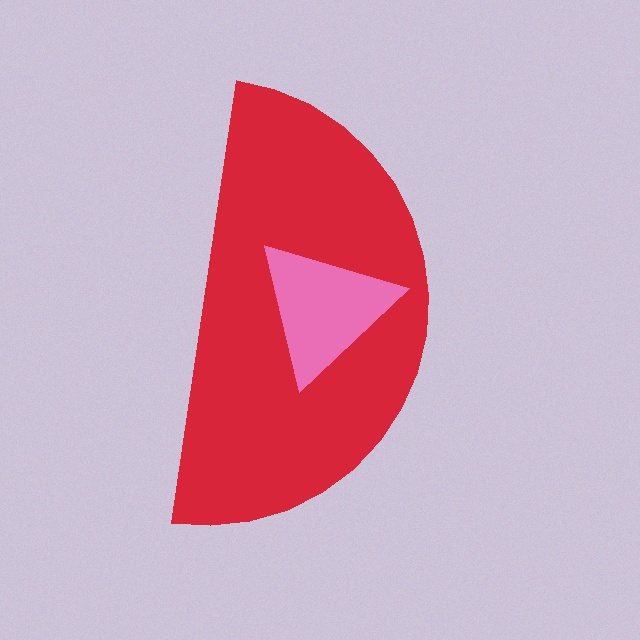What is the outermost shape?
The red semicircle.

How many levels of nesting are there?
2.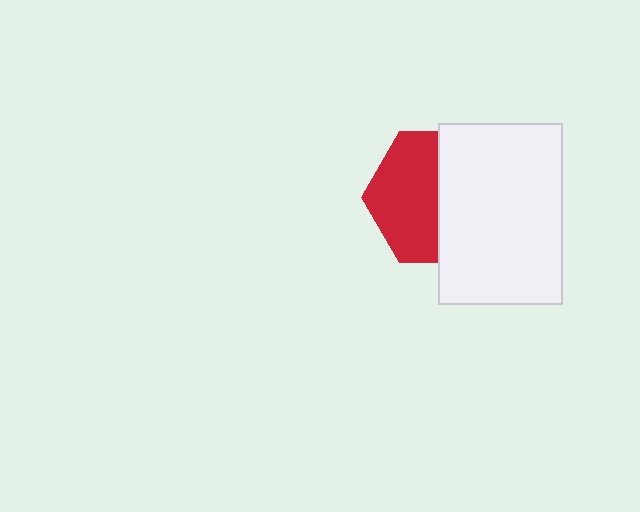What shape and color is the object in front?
The object in front is a white rectangle.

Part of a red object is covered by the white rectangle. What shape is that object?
It is a hexagon.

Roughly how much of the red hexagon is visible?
About half of it is visible (roughly 50%).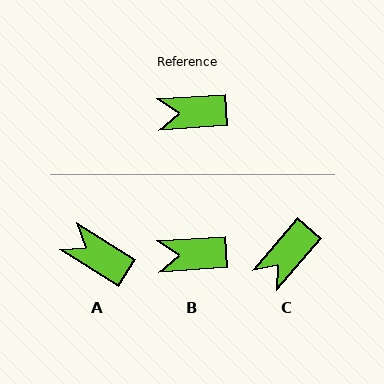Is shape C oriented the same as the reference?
No, it is off by about 46 degrees.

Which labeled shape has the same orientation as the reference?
B.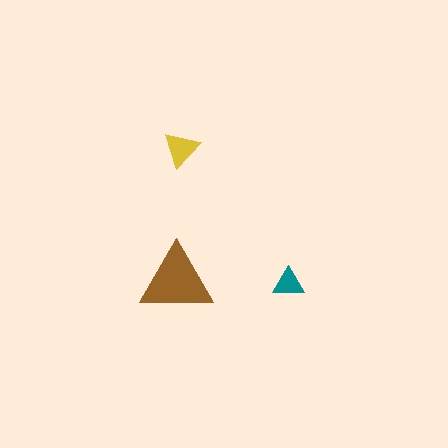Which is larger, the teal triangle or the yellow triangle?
The yellow one.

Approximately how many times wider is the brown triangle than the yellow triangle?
About 2 times wider.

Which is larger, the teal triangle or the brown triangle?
The brown one.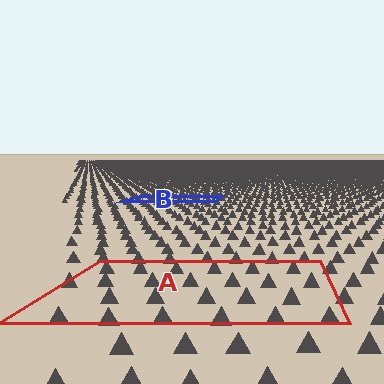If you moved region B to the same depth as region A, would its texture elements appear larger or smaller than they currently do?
They would appear larger. At a closer depth, the same texture elements are projected at a bigger on-screen size.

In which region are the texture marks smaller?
The texture marks are smaller in region B, because it is farther away.